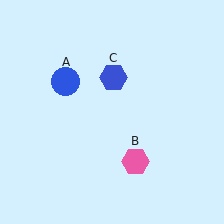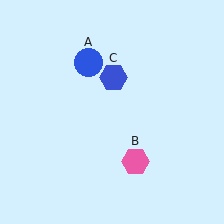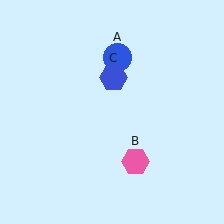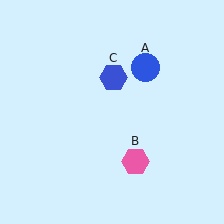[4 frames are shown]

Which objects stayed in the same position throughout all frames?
Pink hexagon (object B) and blue hexagon (object C) remained stationary.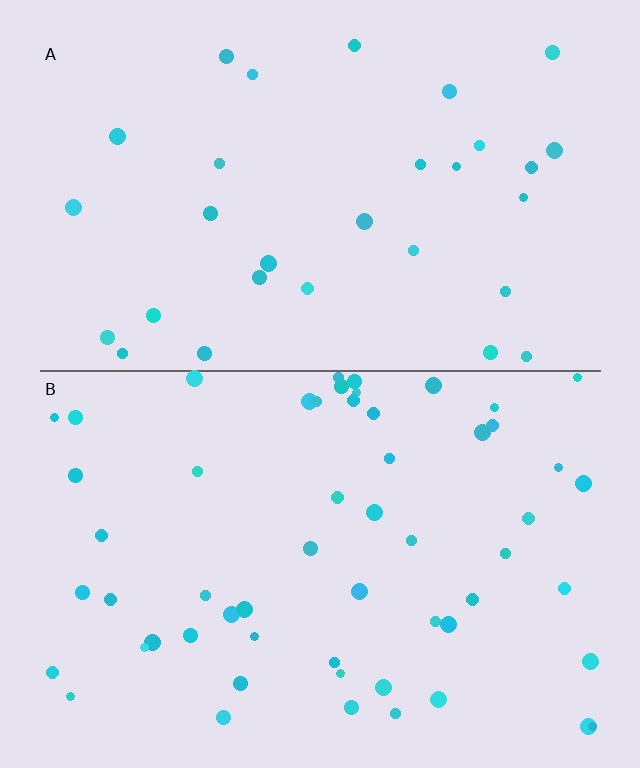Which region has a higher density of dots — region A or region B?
B (the bottom).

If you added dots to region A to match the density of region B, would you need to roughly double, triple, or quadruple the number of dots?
Approximately double.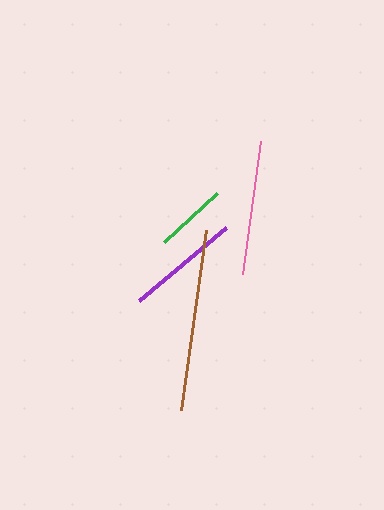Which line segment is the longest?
The brown line is the longest at approximately 183 pixels.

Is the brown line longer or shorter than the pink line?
The brown line is longer than the pink line.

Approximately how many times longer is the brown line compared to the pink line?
The brown line is approximately 1.4 times the length of the pink line.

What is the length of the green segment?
The green segment is approximately 73 pixels long.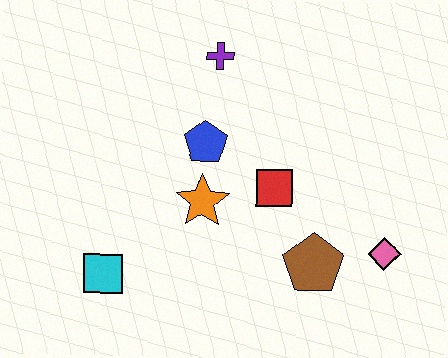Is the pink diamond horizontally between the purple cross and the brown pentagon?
No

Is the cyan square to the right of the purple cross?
No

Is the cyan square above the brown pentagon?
No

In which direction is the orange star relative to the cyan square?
The orange star is to the right of the cyan square.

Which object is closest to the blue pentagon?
The orange star is closest to the blue pentagon.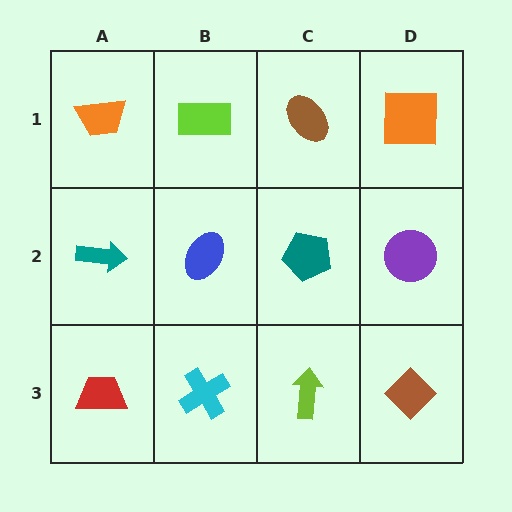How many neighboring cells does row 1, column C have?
3.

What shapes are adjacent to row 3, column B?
A blue ellipse (row 2, column B), a red trapezoid (row 3, column A), a lime arrow (row 3, column C).